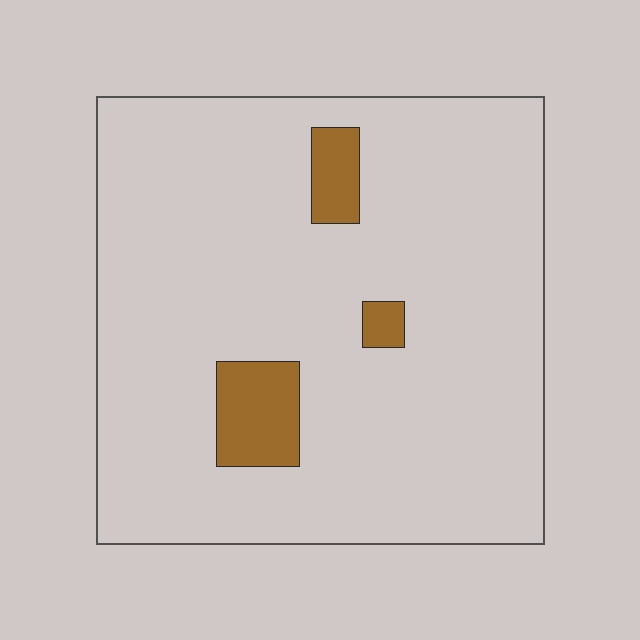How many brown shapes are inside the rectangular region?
3.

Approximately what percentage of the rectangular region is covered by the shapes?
Approximately 10%.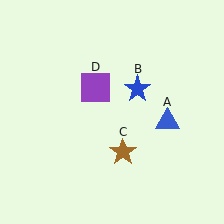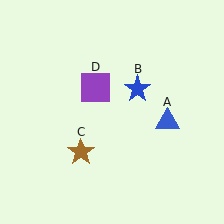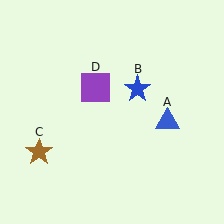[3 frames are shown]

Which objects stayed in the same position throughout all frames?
Blue triangle (object A) and blue star (object B) and purple square (object D) remained stationary.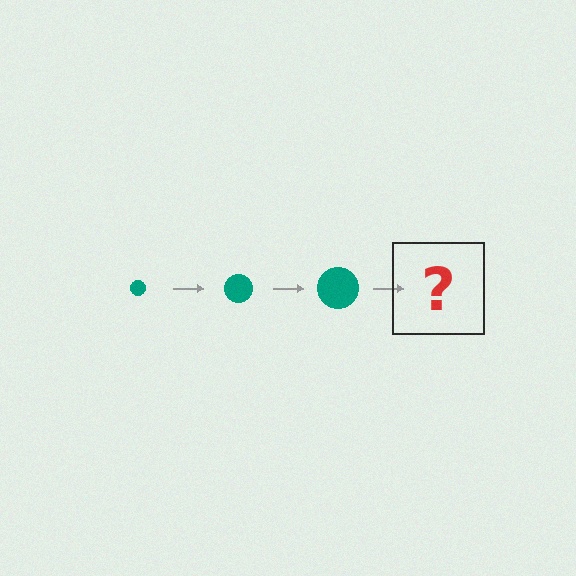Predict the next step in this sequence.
The next step is a teal circle, larger than the previous one.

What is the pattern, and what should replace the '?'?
The pattern is that the circle gets progressively larger each step. The '?' should be a teal circle, larger than the previous one.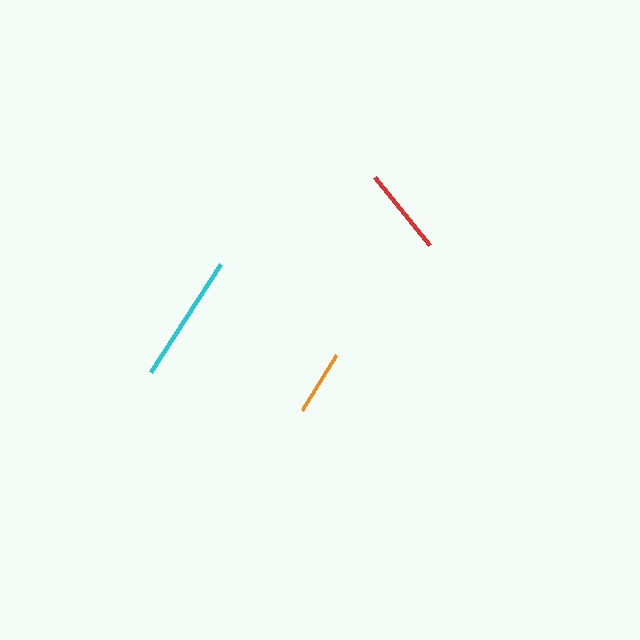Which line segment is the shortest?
The orange line is the shortest at approximately 64 pixels.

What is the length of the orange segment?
The orange segment is approximately 64 pixels long.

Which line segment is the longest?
The cyan line is the longest at approximately 129 pixels.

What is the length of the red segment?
The red segment is approximately 88 pixels long.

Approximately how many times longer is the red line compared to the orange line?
The red line is approximately 1.4 times the length of the orange line.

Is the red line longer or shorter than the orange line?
The red line is longer than the orange line.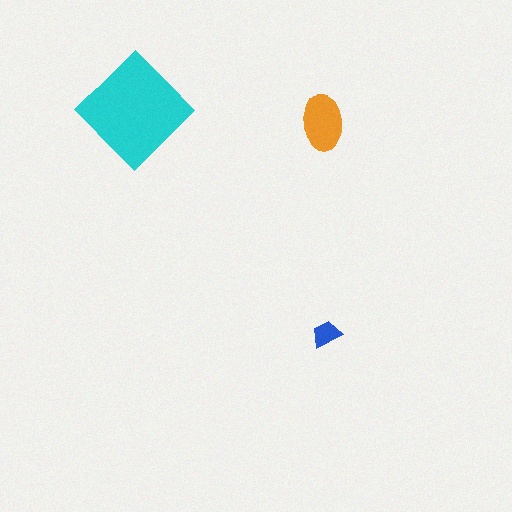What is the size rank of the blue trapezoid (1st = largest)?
3rd.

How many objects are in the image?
There are 3 objects in the image.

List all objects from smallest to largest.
The blue trapezoid, the orange ellipse, the cyan diamond.